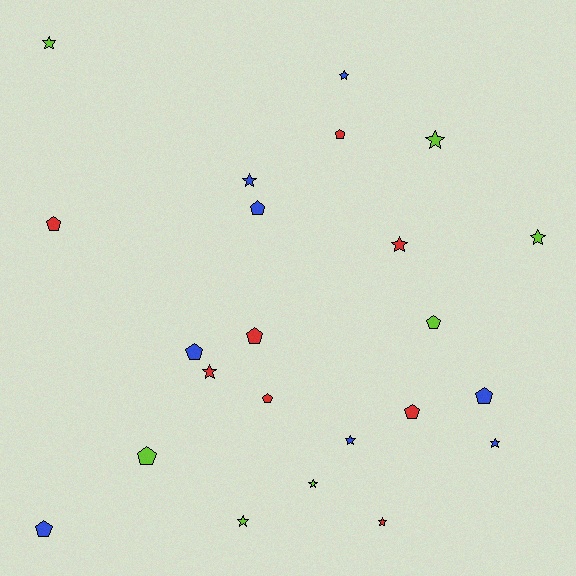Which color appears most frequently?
Red, with 8 objects.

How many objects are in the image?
There are 23 objects.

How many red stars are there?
There are 3 red stars.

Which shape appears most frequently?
Star, with 12 objects.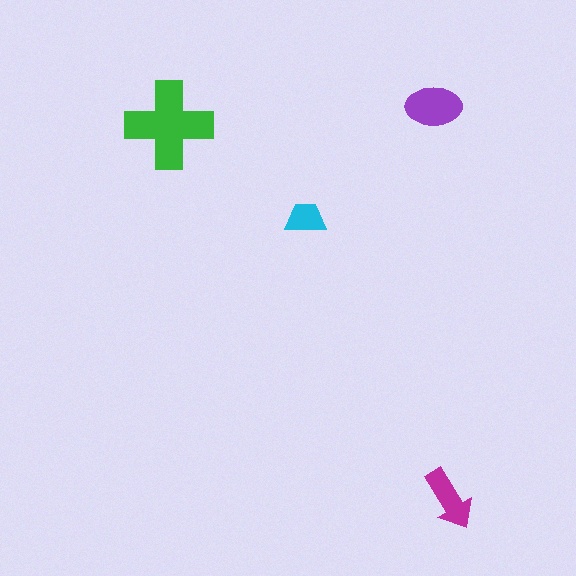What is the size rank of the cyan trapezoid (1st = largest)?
4th.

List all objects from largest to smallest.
The green cross, the purple ellipse, the magenta arrow, the cyan trapezoid.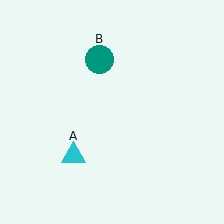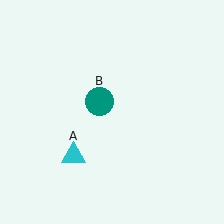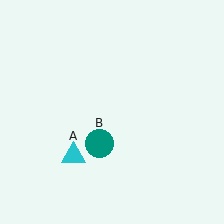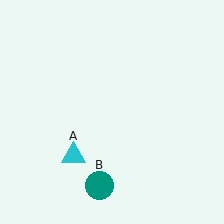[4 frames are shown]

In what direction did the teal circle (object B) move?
The teal circle (object B) moved down.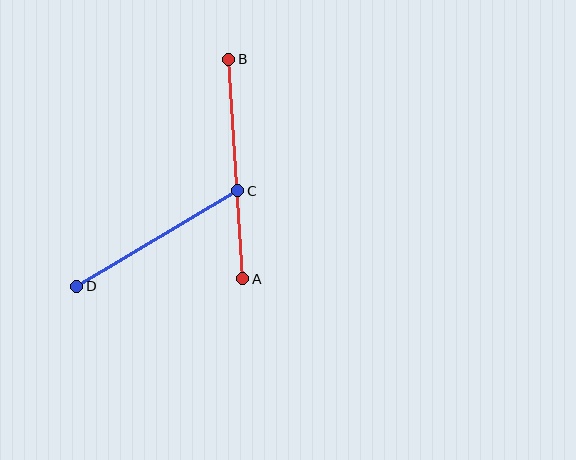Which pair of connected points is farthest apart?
Points A and B are farthest apart.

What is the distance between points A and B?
The distance is approximately 220 pixels.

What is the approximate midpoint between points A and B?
The midpoint is at approximately (236, 169) pixels.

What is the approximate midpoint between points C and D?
The midpoint is at approximately (157, 239) pixels.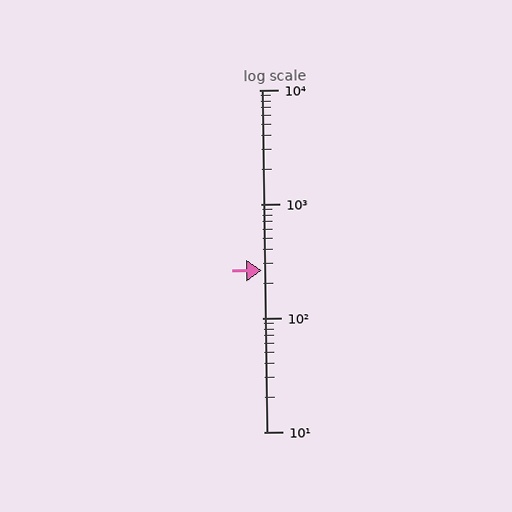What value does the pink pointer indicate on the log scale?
The pointer indicates approximately 260.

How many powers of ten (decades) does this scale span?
The scale spans 3 decades, from 10 to 10000.